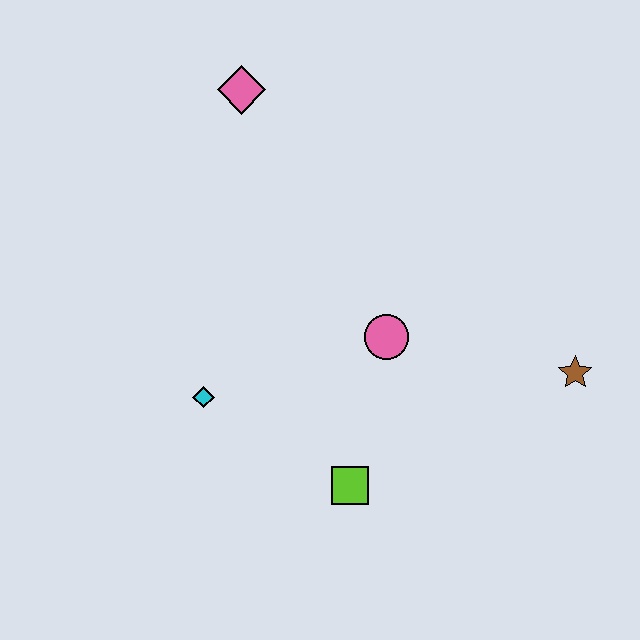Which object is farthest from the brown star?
The pink diamond is farthest from the brown star.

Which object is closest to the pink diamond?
The pink circle is closest to the pink diamond.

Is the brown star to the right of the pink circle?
Yes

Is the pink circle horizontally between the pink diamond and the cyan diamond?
No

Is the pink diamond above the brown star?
Yes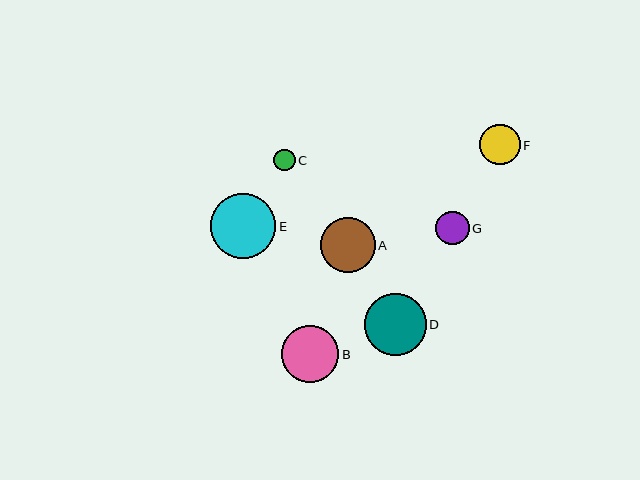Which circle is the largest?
Circle E is the largest with a size of approximately 65 pixels.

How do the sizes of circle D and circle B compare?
Circle D and circle B are approximately the same size.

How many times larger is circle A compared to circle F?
Circle A is approximately 1.4 times the size of circle F.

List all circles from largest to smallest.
From largest to smallest: E, D, B, A, F, G, C.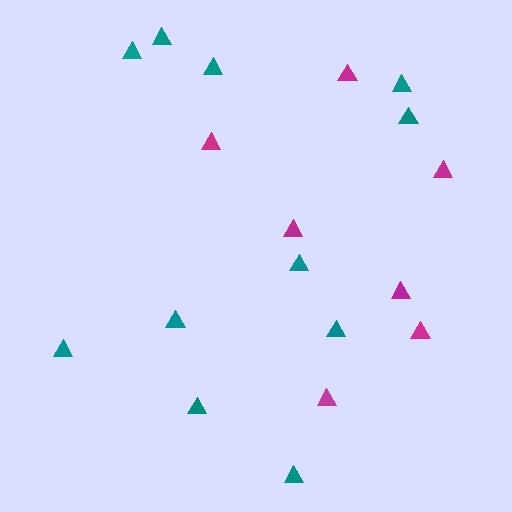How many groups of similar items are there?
There are 2 groups: one group of magenta triangles (7) and one group of teal triangles (11).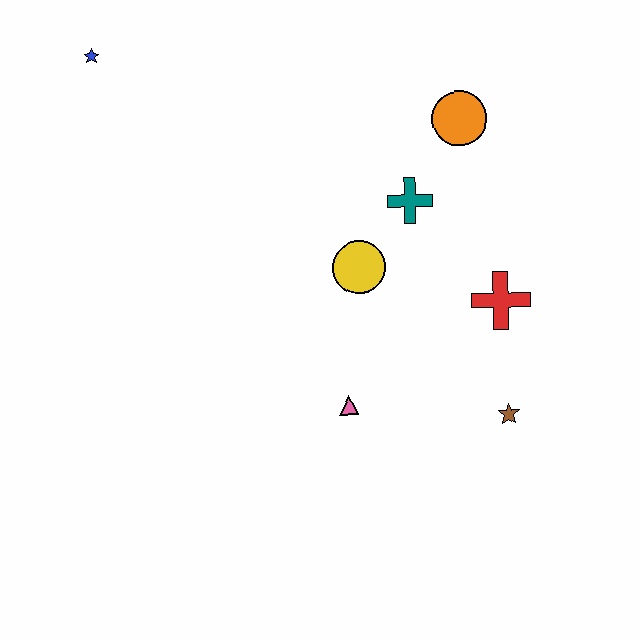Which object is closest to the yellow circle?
The teal cross is closest to the yellow circle.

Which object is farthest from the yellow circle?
The blue star is farthest from the yellow circle.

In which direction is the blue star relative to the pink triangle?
The blue star is above the pink triangle.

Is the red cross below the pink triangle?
No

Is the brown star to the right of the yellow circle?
Yes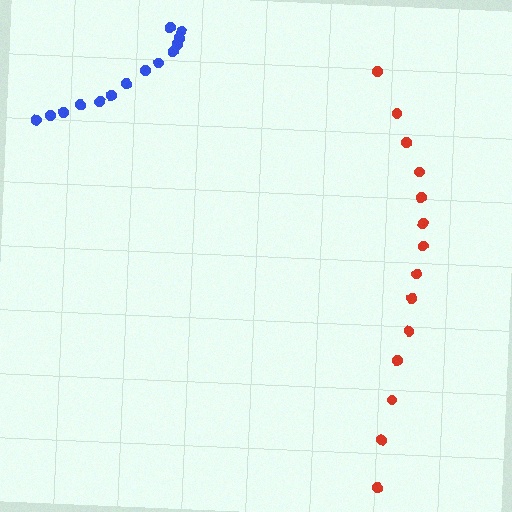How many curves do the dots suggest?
There are 2 distinct paths.